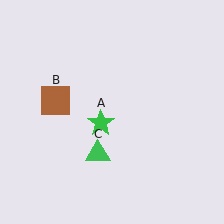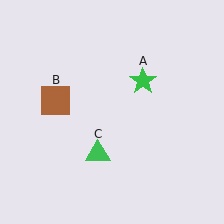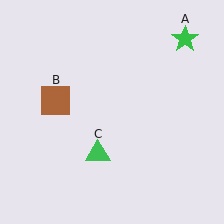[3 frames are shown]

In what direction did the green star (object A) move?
The green star (object A) moved up and to the right.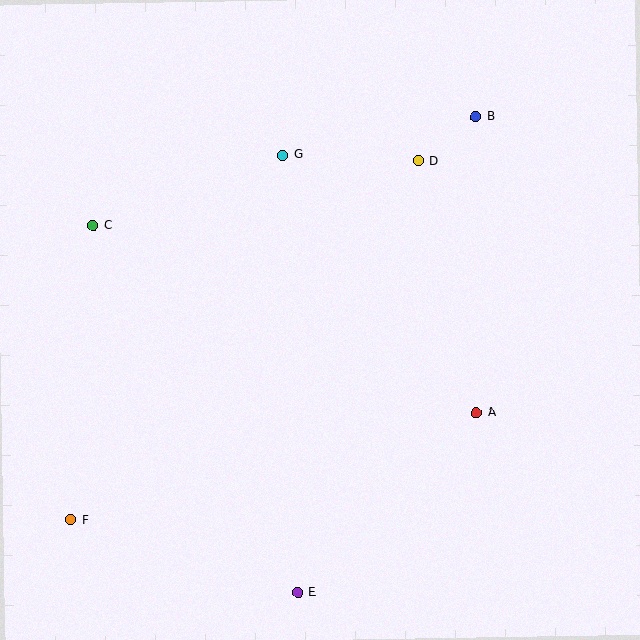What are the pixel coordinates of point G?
Point G is at (283, 155).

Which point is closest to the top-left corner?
Point C is closest to the top-left corner.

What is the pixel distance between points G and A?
The distance between G and A is 322 pixels.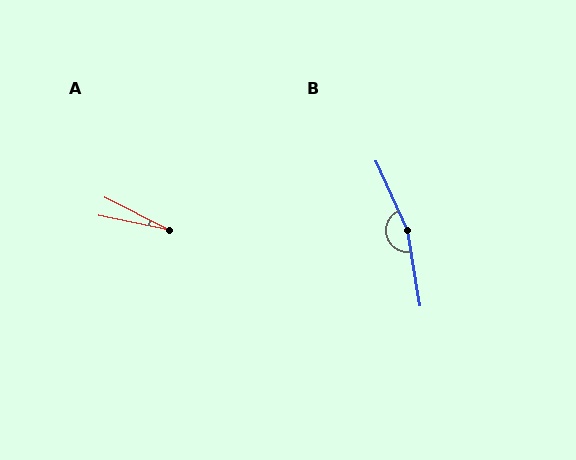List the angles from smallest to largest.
A (16°), B (165°).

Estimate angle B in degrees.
Approximately 165 degrees.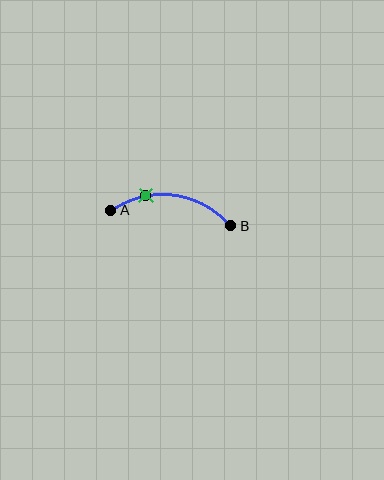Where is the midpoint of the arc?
The arc midpoint is the point on the curve farthest from the straight line joining A and B. It sits above that line.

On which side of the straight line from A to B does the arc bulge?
The arc bulges above the straight line connecting A and B.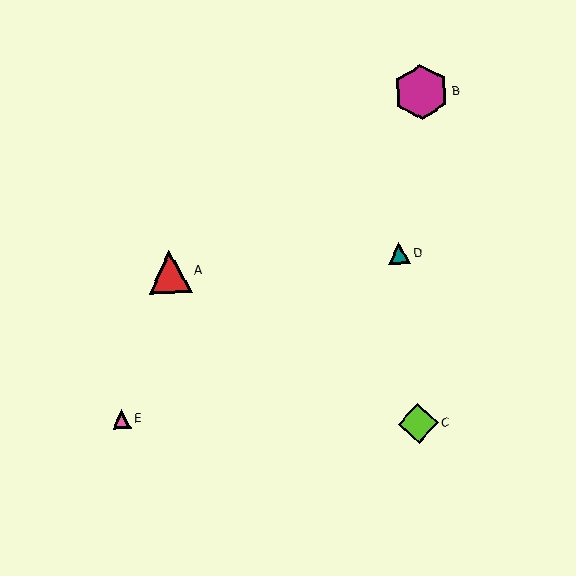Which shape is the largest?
The magenta hexagon (labeled B) is the largest.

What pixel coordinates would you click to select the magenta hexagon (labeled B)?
Click at (421, 92) to select the magenta hexagon B.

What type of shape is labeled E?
Shape E is a pink triangle.